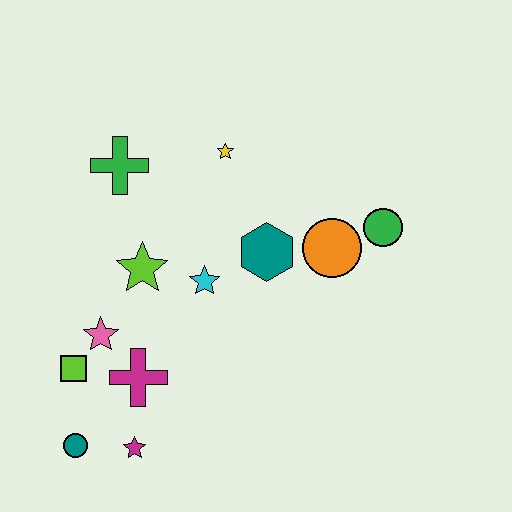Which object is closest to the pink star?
The lime square is closest to the pink star.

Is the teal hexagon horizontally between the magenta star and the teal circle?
No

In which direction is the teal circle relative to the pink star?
The teal circle is below the pink star.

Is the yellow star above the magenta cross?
Yes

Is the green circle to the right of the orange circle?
Yes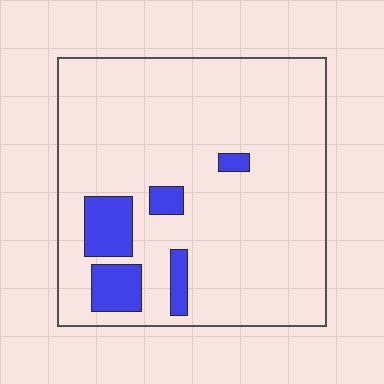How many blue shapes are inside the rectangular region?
5.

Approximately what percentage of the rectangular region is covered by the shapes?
Approximately 10%.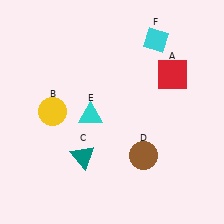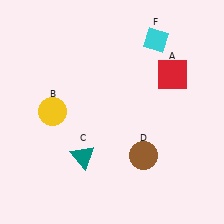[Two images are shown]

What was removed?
The cyan triangle (E) was removed in Image 2.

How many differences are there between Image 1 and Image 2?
There is 1 difference between the two images.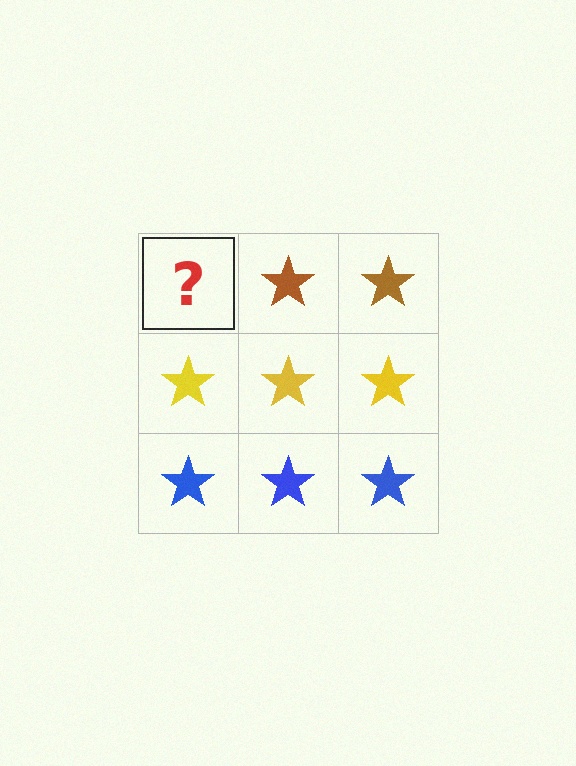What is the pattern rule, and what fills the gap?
The rule is that each row has a consistent color. The gap should be filled with a brown star.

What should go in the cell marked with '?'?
The missing cell should contain a brown star.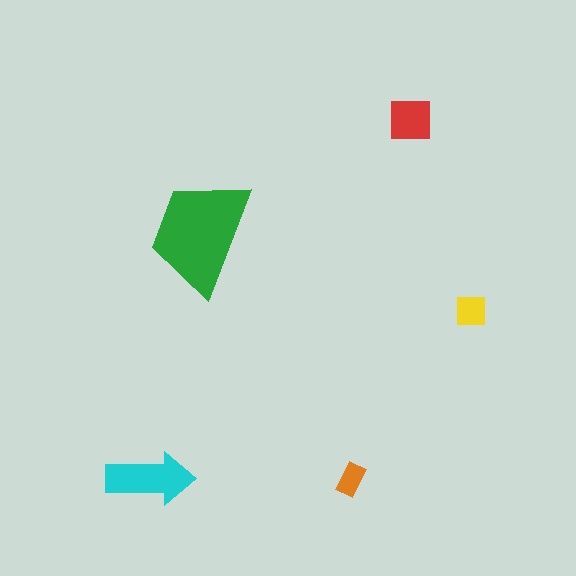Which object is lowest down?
The orange rectangle is bottommost.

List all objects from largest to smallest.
The green trapezoid, the cyan arrow, the red square, the yellow square, the orange rectangle.